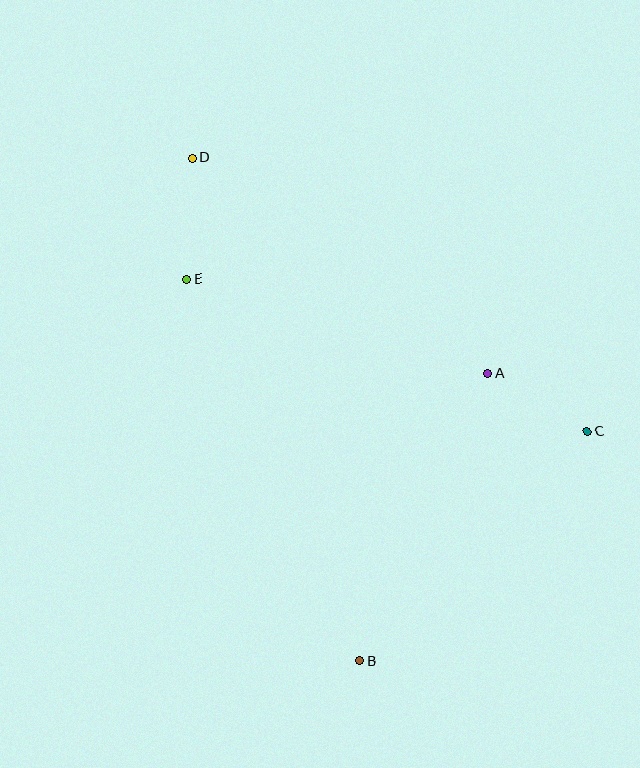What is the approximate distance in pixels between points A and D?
The distance between A and D is approximately 365 pixels.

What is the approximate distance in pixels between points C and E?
The distance between C and E is approximately 429 pixels.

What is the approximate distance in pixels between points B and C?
The distance between B and C is approximately 323 pixels.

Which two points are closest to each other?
Points A and C are closest to each other.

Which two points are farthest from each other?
Points B and D are farthest from each other.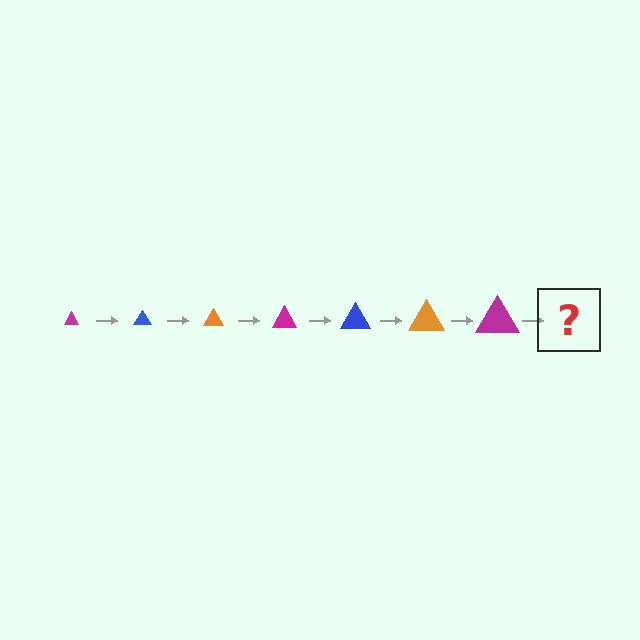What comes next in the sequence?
The next element should be a blue triangle, larger than the previous one.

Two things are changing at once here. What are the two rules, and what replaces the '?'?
The two rules are that the triangle grows larger each step and the color cycles through magenta, blue, and orange. The '?' should be a blue triangle, larger than the previous one.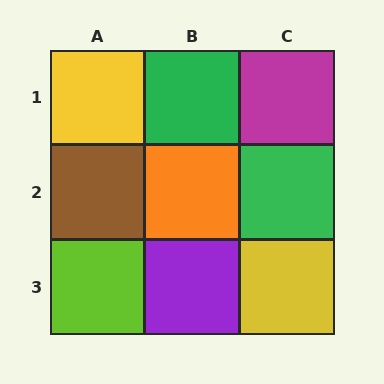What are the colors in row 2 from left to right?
Brown, orange, green.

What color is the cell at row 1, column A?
Yellow.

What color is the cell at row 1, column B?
Green.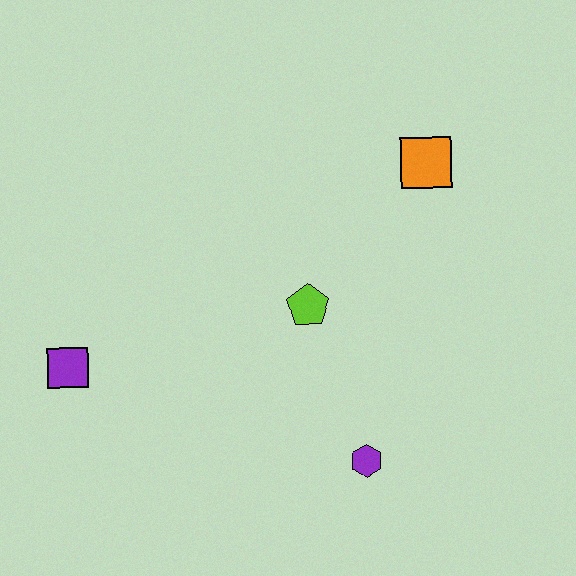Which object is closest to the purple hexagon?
The lime pentagon is closest to the purple hexagon.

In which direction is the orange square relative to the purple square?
The orange square is to the right of the purple square.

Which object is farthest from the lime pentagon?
The purple square is farthest from the lime pentagon.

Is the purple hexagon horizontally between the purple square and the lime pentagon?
No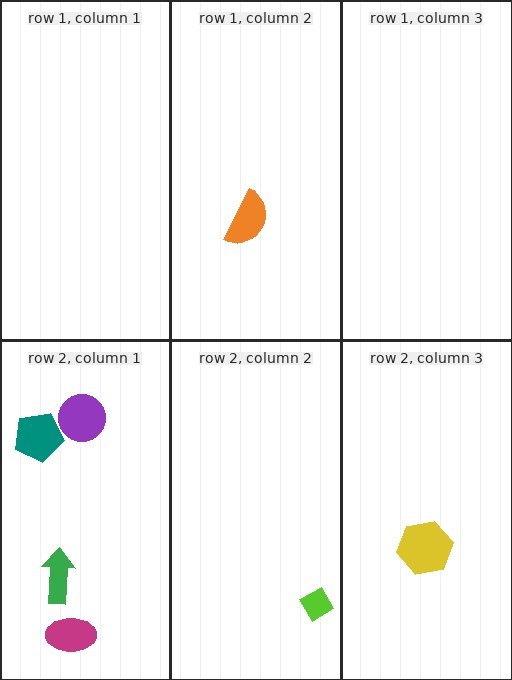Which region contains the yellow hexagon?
The row 2, column 3 region.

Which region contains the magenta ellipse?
The row 2, column 1 region.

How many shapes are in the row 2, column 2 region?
1.